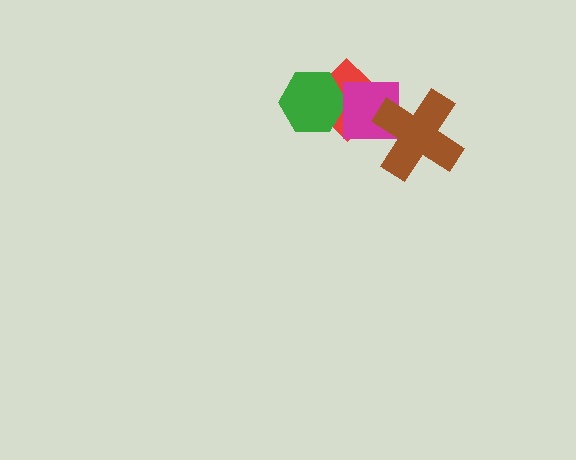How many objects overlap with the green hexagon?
1 object overlaps with the green hexagon.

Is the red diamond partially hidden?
Yes, it is partially covered by another shape.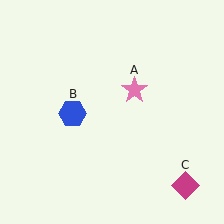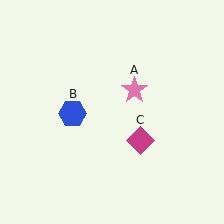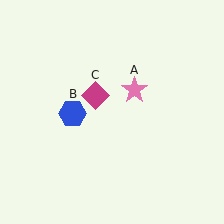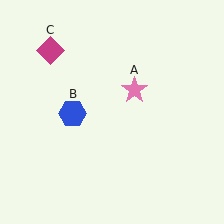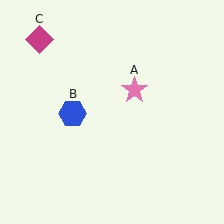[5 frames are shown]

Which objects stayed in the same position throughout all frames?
Pink star (object A) and blue hexagon (object B) remained stationary.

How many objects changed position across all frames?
1 object changed position: magenta diamond (object C).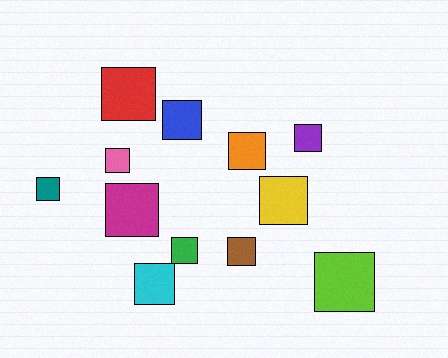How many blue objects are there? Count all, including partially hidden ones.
There is 1 blue object.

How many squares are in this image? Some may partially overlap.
There are 12 squares.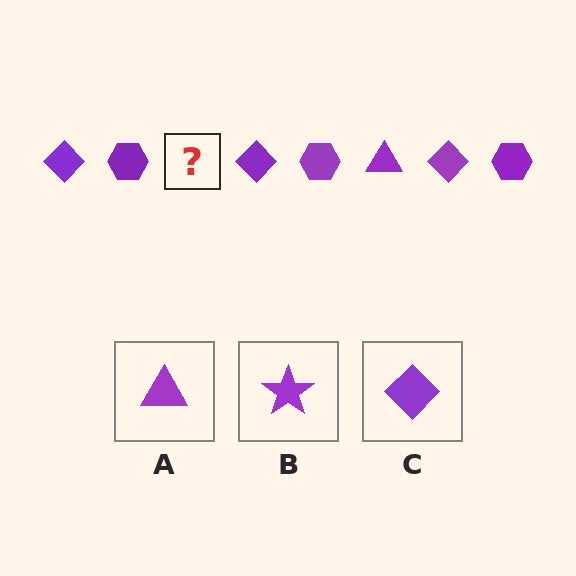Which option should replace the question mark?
Option A.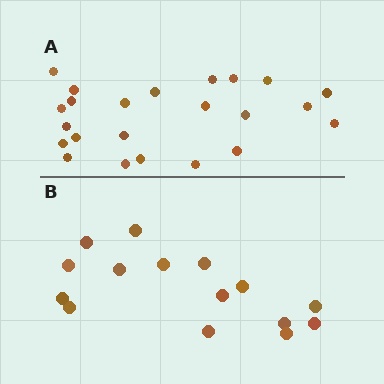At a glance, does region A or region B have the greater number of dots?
Region A (the top region) has more dots.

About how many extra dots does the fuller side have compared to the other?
Region A has roughly 8 or so more dots than region B.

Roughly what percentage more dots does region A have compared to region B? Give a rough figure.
About 55% more.